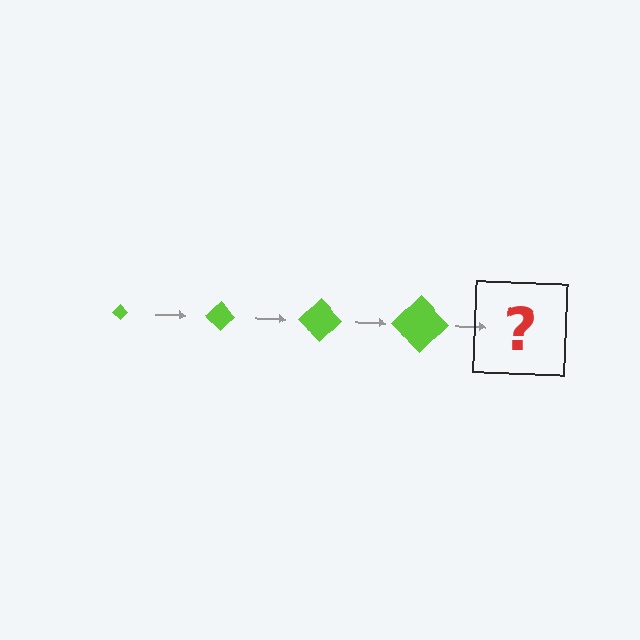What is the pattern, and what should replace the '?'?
The pattern is that the diamond gets progressively larger each step. The '?' should be a lime diamond, larger than the previous one.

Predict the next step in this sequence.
The next step is a lime diamond, larger than the previous one.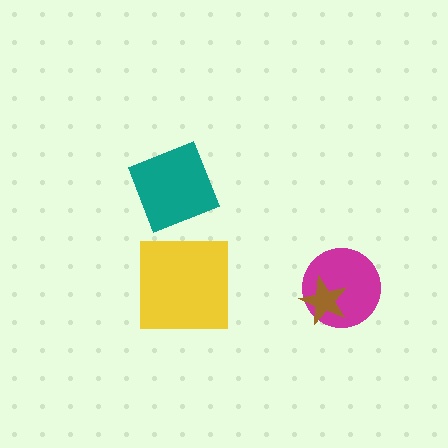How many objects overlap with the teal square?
0 objects overlap with the teal square.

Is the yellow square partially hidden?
No, no other shape covers it.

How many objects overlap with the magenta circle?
1 object overlaps with the magenta circle.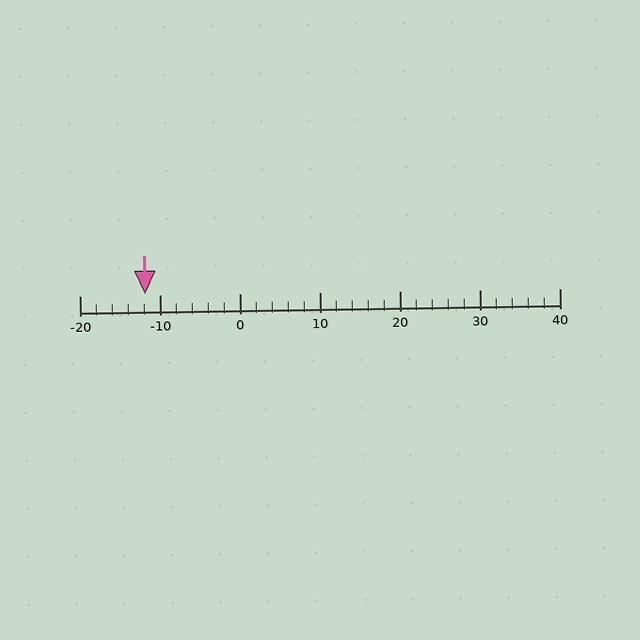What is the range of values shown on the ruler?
The ruler shows values from -20 to 40.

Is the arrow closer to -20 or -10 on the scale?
The arrow is closer to -10.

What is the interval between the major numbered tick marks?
The major tick marks are spaced 10 units apart.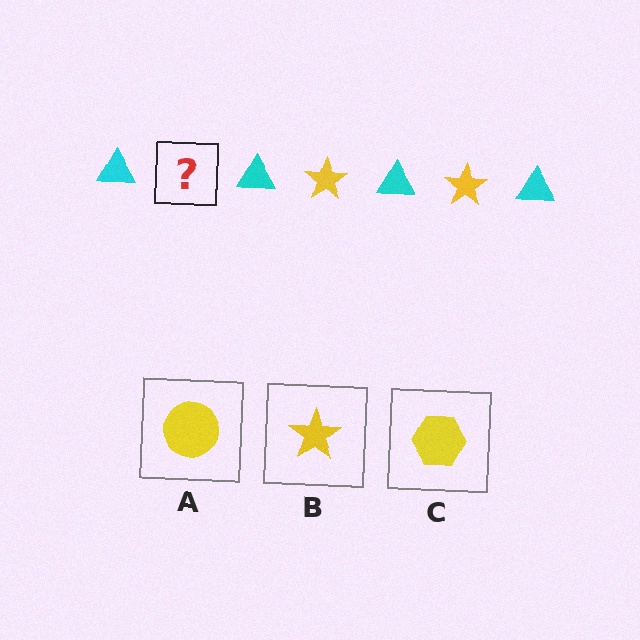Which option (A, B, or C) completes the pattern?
B.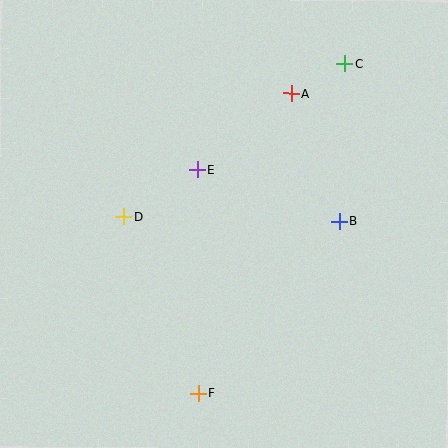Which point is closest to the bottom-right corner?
Point B is closest to the bottom-right corner.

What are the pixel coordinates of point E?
Point E is at (198, 170).